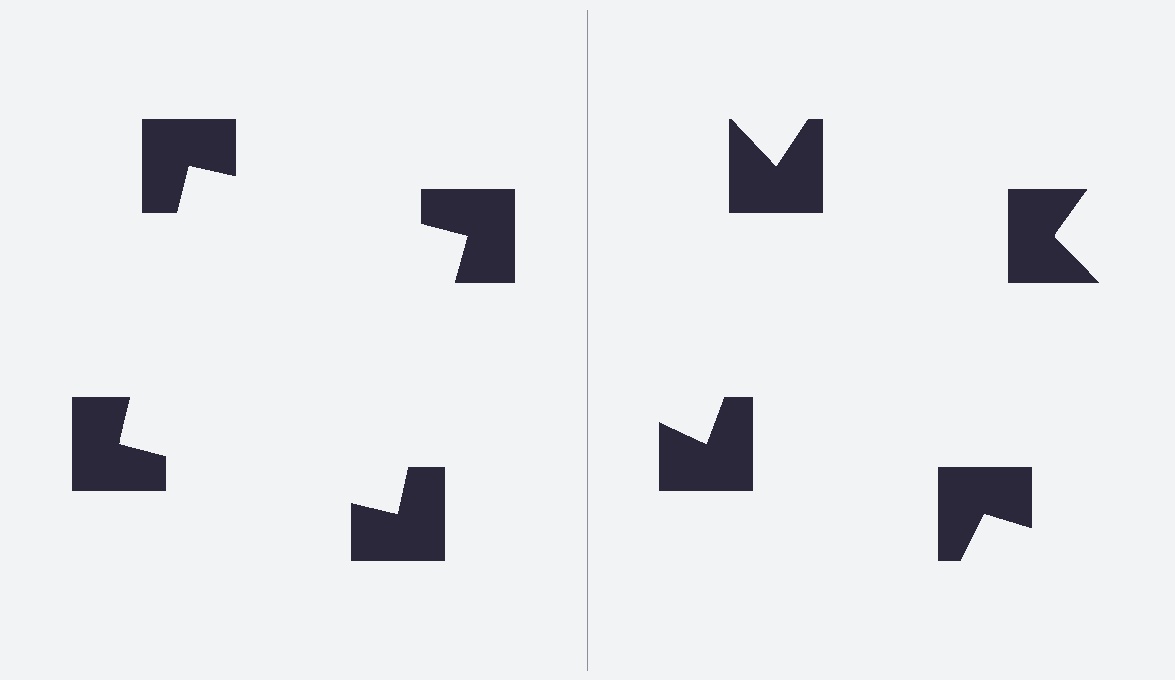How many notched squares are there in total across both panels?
8 — 4 on each side.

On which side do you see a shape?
An illusory square appears on the left side. On the right side the wedge cuts are rotated, so no coherent shape forms.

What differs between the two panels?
The notched squares are positioned identically on both sides; only the wedge orientations differ. On the left they align to a square; on the right they are misaligned.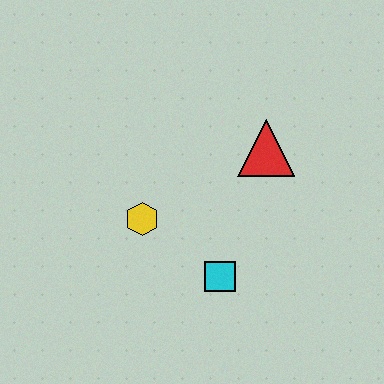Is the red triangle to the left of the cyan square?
No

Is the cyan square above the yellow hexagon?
No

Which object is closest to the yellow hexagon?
The cyan square is closest to the yellow hexagon.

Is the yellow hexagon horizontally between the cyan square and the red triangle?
No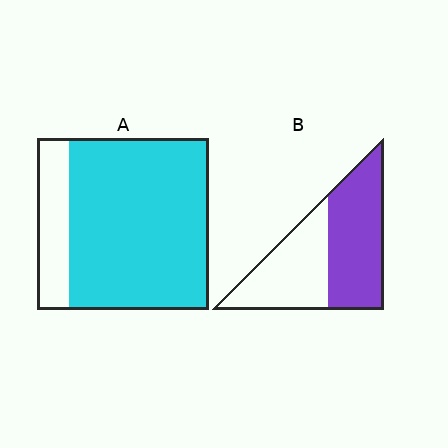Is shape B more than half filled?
Yes.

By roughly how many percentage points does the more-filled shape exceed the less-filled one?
By roughly 25 percentage points (A over B).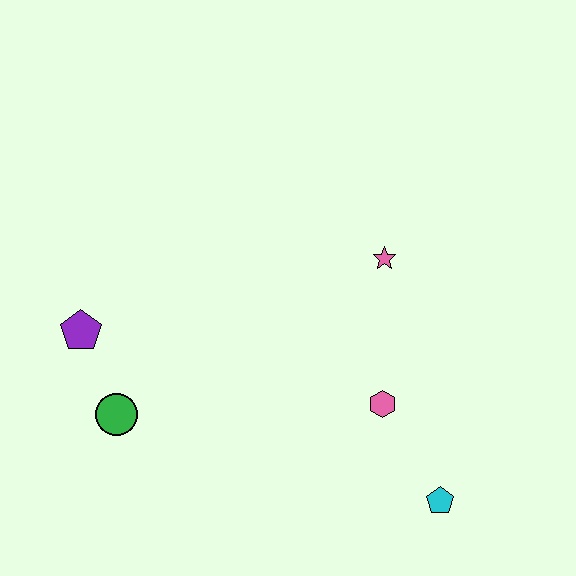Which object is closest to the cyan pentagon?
The pink hexagon is closest to the cyan pentagon.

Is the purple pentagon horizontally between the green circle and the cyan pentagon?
No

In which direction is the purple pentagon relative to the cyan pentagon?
The purple pentagon is to the left of the cyan pentagon.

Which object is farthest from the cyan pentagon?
The purple pentagon is farthest from the cyan pentagon.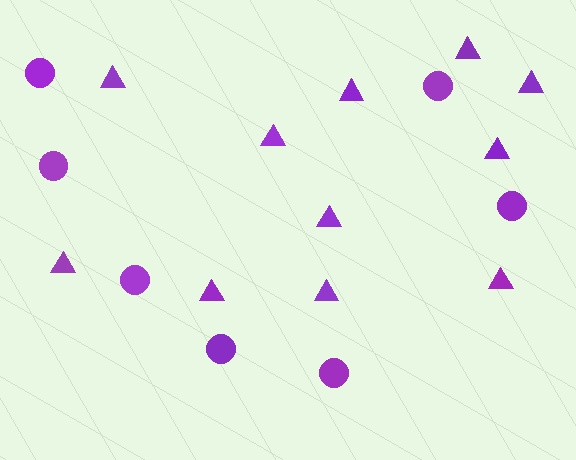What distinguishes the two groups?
There are 2 groups: one group of triangles (11) and one group of circles (7).